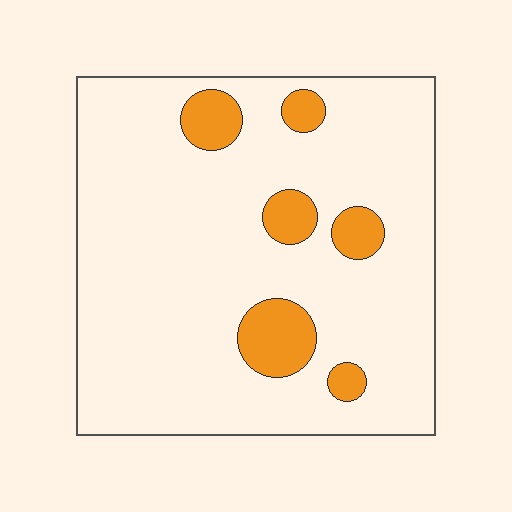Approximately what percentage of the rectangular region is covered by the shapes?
Approximately 10%.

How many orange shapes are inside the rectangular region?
6.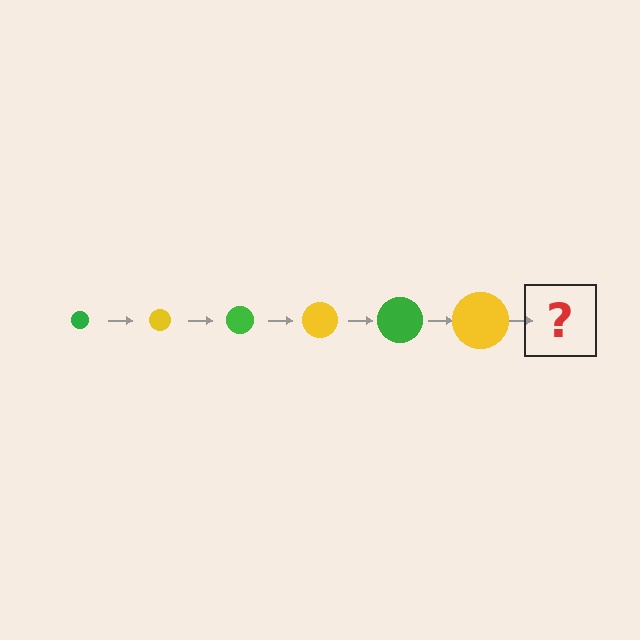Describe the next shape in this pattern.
It should be a green circle, larger than the previous one.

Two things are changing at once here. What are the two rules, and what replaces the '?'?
The two rules are that the circle grows larger each step and the color cycles through green and yellow. The '?' should be a green circle, larger than the previous one.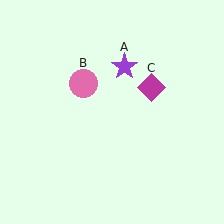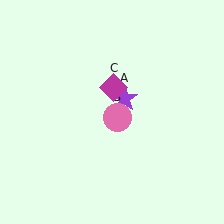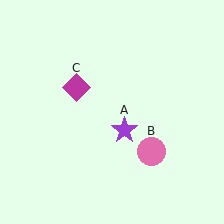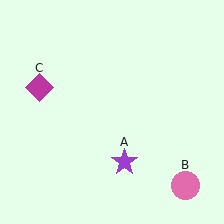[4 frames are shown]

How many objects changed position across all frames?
3 objects changed position: purple star (object A), pink circle (object B), magenta diamond (object C).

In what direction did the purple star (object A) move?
The purple star (object A) moved down.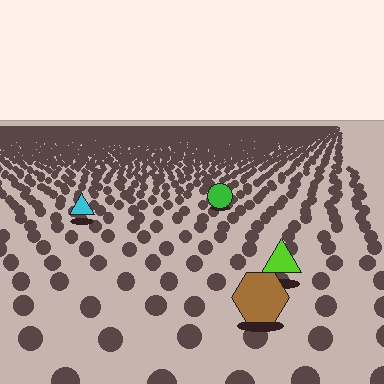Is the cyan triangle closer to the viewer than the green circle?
Yes. The cyan triangle is closer — you can tell from the texture gradient: the ground texture is coarser near it.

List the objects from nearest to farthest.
From nearest to farthest: the brown hexagon, the lime triangle, the cyan triangle, the green circle.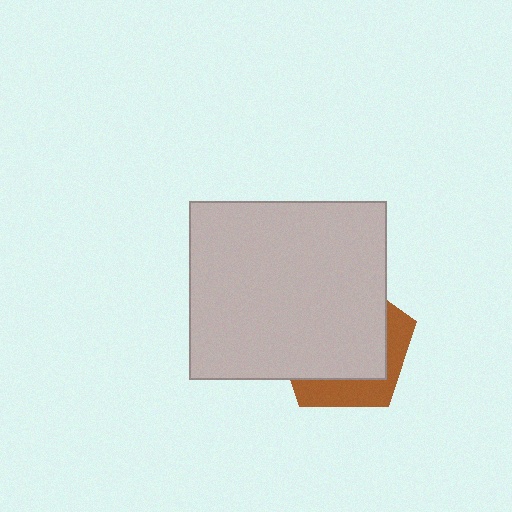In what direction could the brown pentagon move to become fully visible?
The brown pentagon could move toward the lower-right. That would shift it out from behind the light gray rectangle entirely.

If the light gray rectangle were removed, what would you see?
You would see the complete brown pentagon.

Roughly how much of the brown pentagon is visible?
A small part of it is visible (roughly 30%).